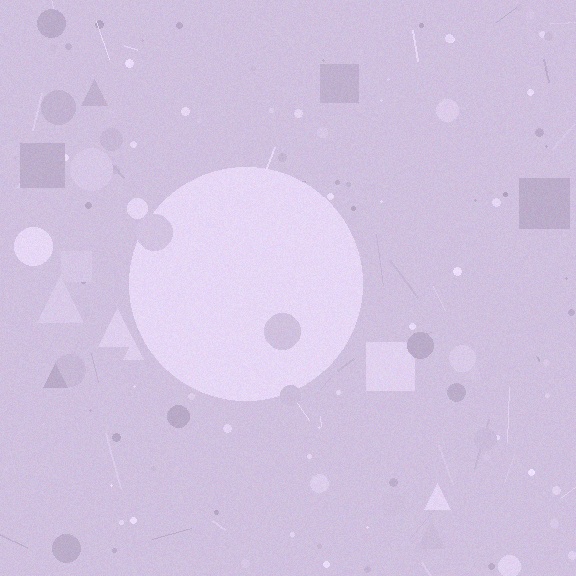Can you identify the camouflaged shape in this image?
The camouflaged shape is a circle.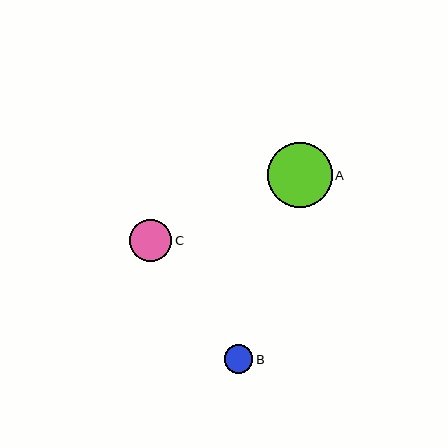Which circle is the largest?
Circle A is the largest with a size of approximately 65 pixels.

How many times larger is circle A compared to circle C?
Circle A is approximately 1.5 times the size of circle C.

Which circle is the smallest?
Circle B is the smallest with a size of approximately 28 pixels.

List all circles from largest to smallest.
From largest to smallest: A, C, B.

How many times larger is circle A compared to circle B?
Circle A is approximately 2.3 times the size of circle B.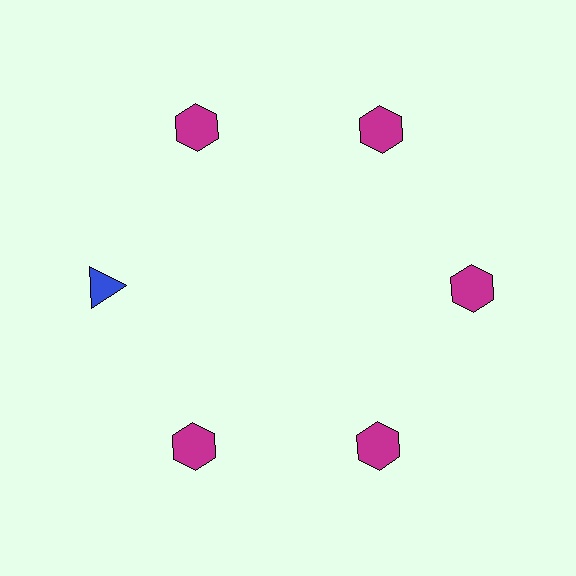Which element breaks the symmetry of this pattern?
The blue triangle at roughly the 9 o'clock position breaks the symmetry. All other shapes are magenta hexagons.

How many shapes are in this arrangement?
There are 6 shapes arranged in a ring pattern.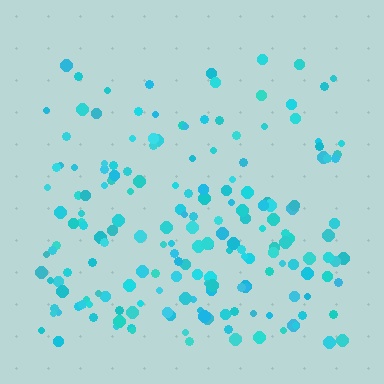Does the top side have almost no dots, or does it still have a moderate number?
Still a moderate number, just noticeably fewer than the bottom.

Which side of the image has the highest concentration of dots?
The bottom.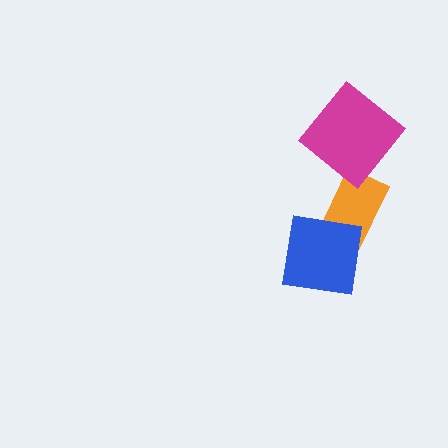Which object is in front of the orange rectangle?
The blue square is in front of the orange rectangle.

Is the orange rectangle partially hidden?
Yes, it is partially covered by another shape.